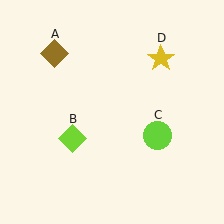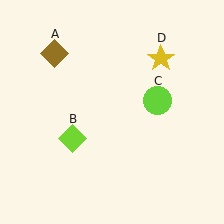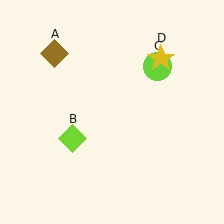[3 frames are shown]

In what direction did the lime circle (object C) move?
The lime circle (object C) moved up.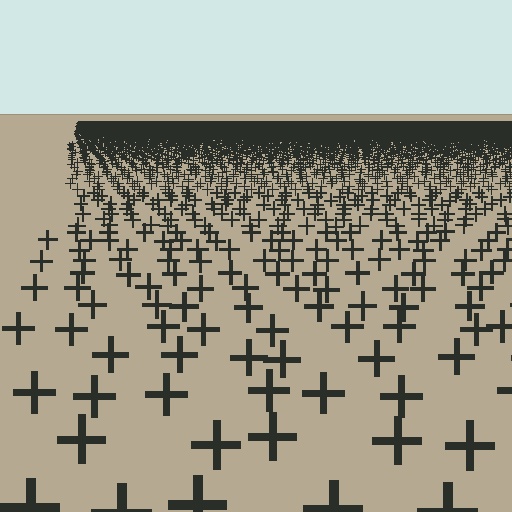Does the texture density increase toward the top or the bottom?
Density increases toward the top.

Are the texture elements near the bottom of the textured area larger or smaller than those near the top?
Larger. Near the bottom, elements are closer to the viewer and appear at a bigger on-screen size.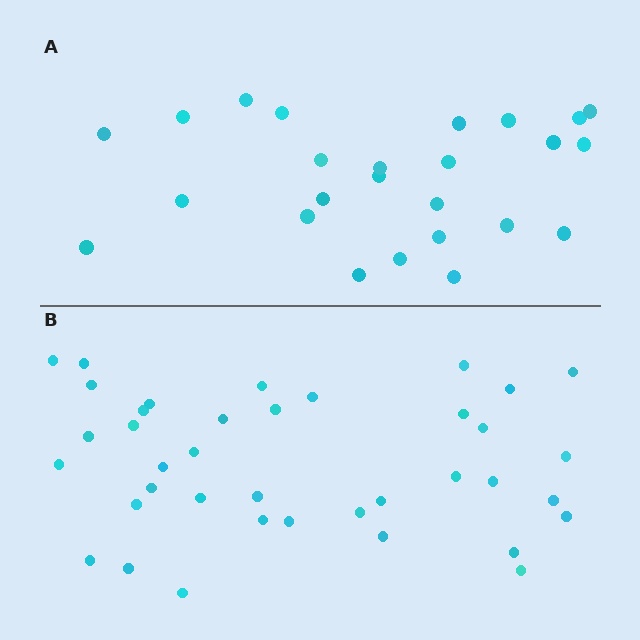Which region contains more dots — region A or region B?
Region B (the bottom region) has more dots.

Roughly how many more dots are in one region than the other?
Region B has approximately 15 more dots than region A.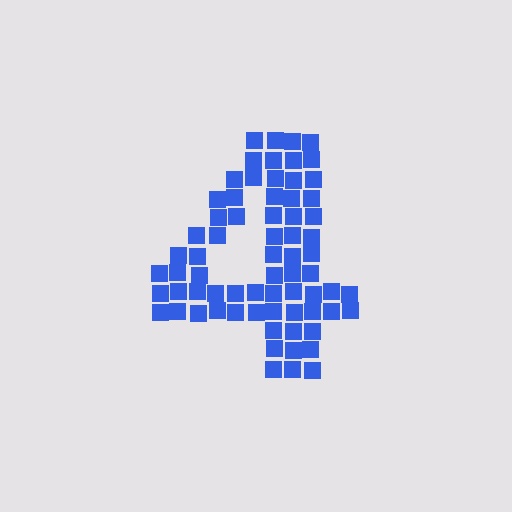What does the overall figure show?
The overall figure shows the digit 4.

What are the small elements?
The small elements are squares.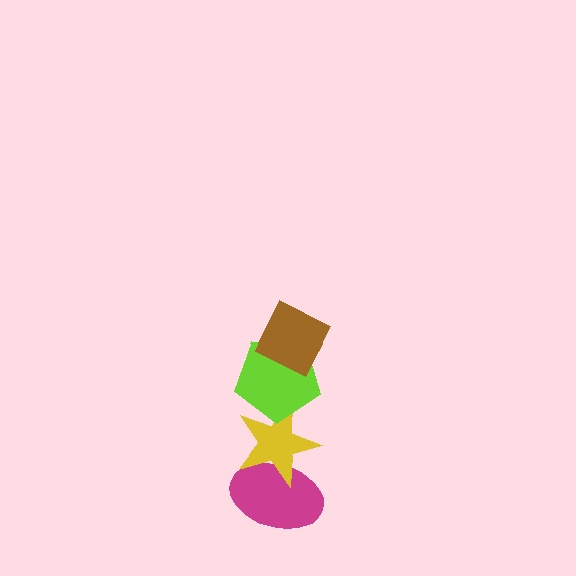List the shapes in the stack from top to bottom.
From top to bottom: the brown diamond, the lime pentagon, the yellow star, the magenta ellipse.